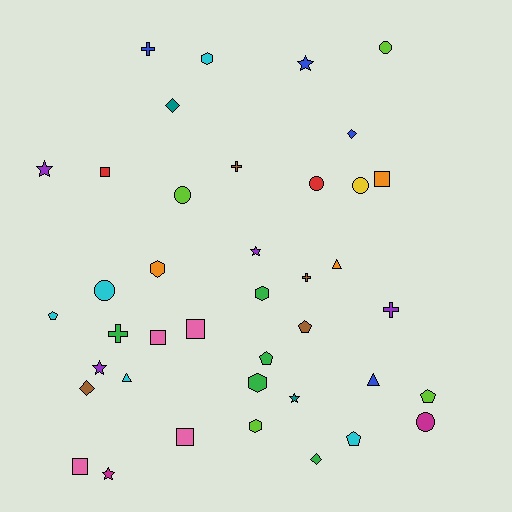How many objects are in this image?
There are 40 objects.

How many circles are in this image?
There are 6 circles.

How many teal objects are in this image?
There are 2 teal objects.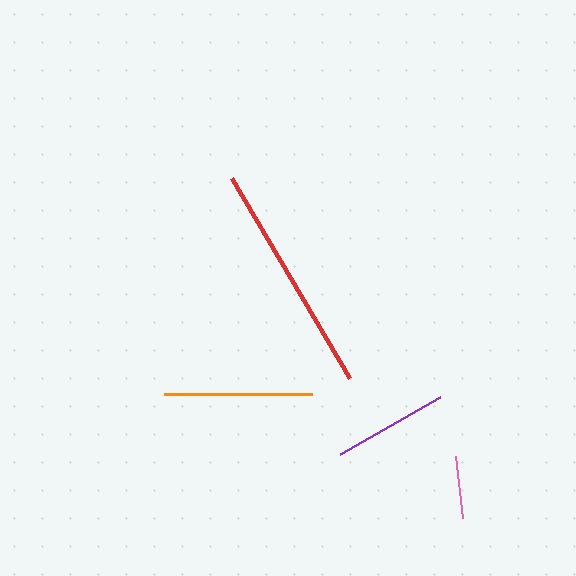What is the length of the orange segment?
The orange segment is approximately 148 pixels long.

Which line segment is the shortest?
The pink line is the shortest at approximately 62 pixels.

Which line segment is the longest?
The red line is the longest at approximately 232 pixels.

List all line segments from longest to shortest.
From longest to shortest: red, orange, purple, pink.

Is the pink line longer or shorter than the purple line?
The purple line is longer than the pink line.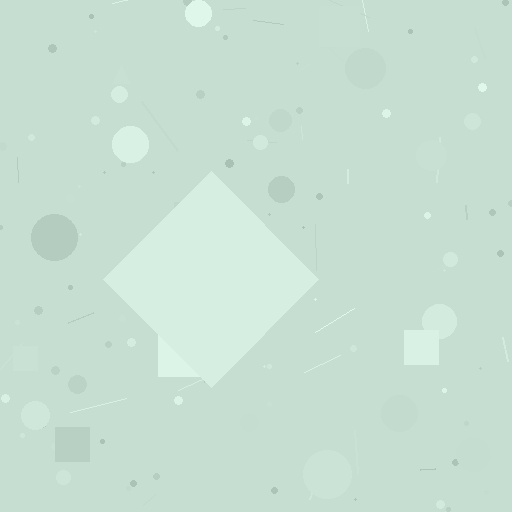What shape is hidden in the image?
A diamond is hidden in the image.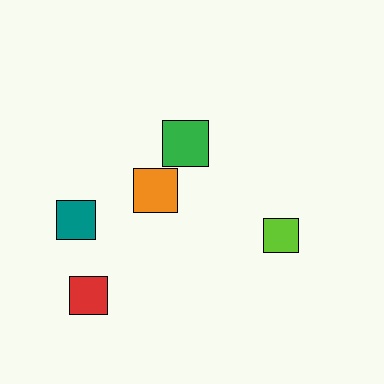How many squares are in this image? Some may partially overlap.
There are 5 squares.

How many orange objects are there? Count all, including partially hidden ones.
There is 1 orange object.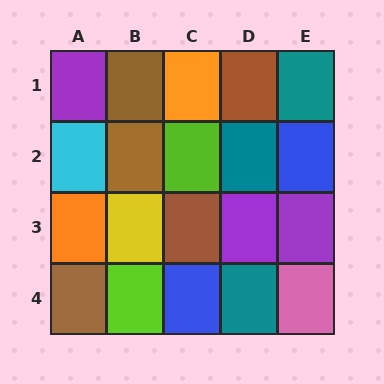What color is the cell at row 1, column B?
Brown.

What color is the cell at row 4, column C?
Blue.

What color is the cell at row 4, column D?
Teal.